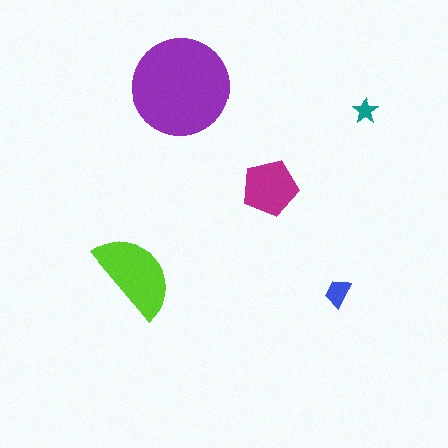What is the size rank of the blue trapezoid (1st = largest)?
4th.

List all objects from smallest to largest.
The teal star, the blue trapezoid, the magenta pentagon, the lime semicircle, the purple circle.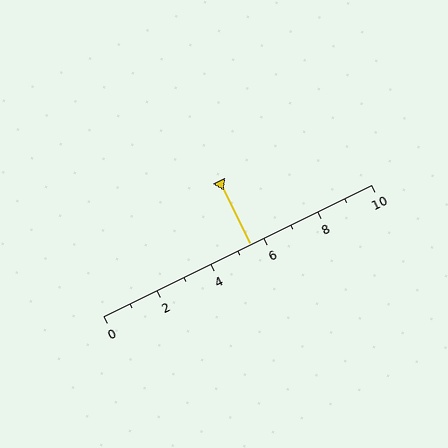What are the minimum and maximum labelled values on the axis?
The axis runs from 0 to 10.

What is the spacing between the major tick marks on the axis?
The major ticks are spaced 2 apart.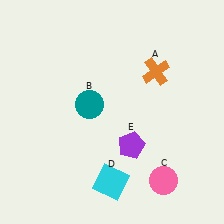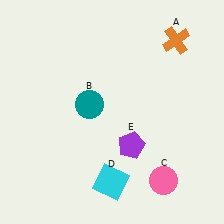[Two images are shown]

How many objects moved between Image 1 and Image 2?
1 object moved between the two images.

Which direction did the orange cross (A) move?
The orange cross (A) moved up.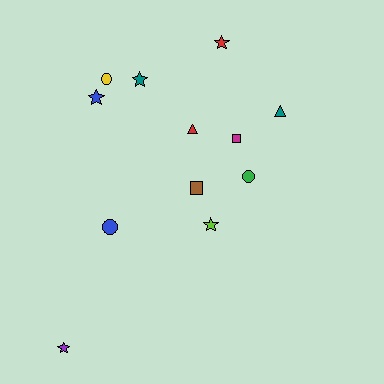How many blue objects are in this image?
There are 2 blue objects.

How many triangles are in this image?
There are 2 triangles.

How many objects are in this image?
There are 12 objects.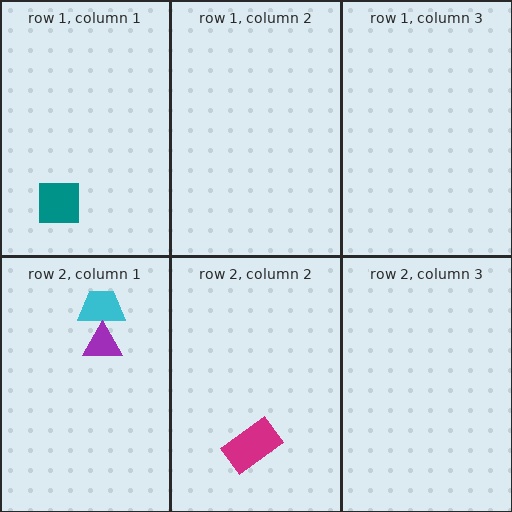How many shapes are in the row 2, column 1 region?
2.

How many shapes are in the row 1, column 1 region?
1.